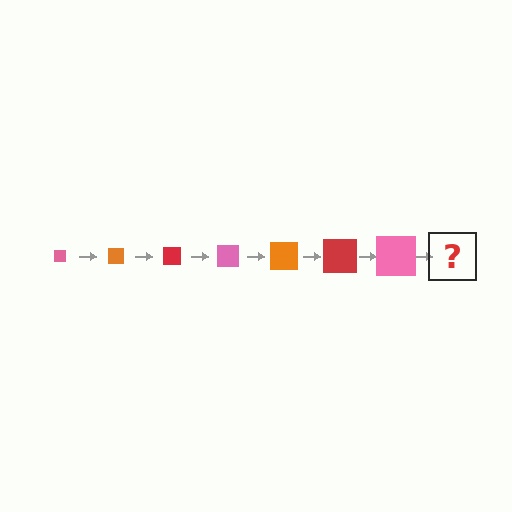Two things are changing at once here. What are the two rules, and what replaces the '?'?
The two rules are that the square grows larger each step and the color cycles through pink, orange, and red. The '?' should be an orange square, larger than the previous one.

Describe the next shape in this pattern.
It should be an orange square, larger than the previous one.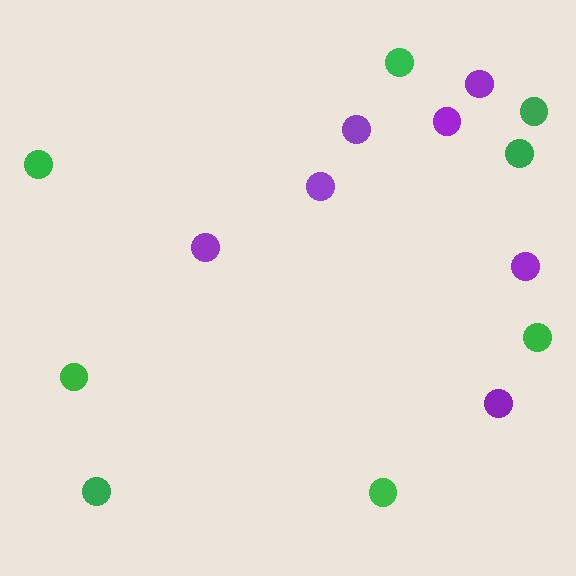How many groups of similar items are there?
There are 2 groups: one group of purple circles (7) and one group of green circles (8).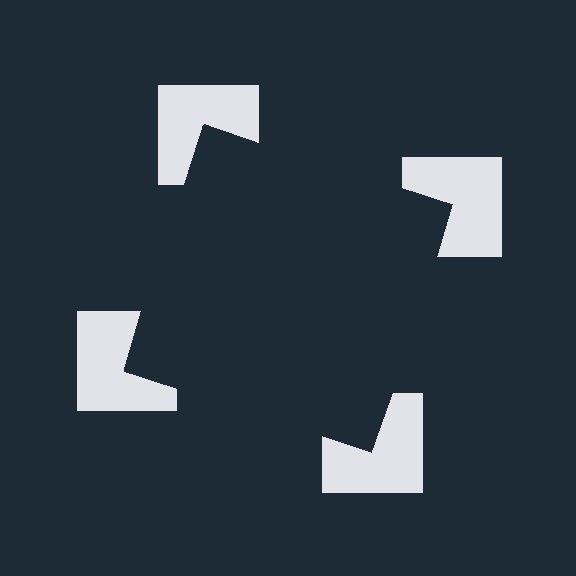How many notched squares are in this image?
There are 4 — one at each vertex of the illusory square.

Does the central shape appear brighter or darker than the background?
It typically appears slightly darker than the background, even though no actual brightness change is drawn.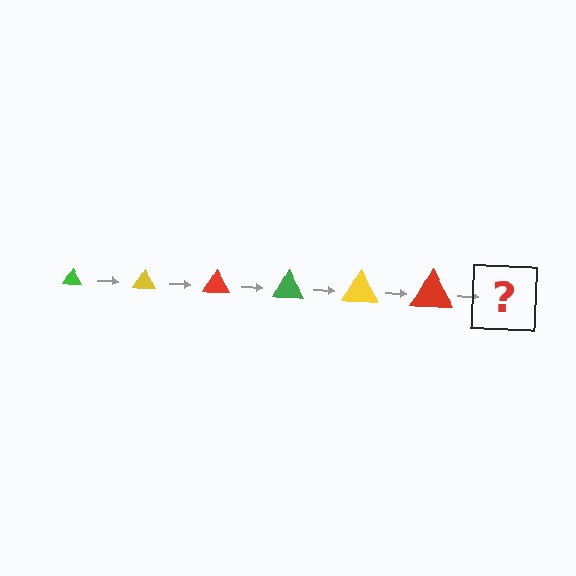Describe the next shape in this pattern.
It should be a green triangle, larger than the previous one.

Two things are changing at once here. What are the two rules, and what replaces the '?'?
The two rules are that the triangle grows larger each step and the color cycles through green, yellow, and red. The '?' should be a green triangle, larger than the previous one.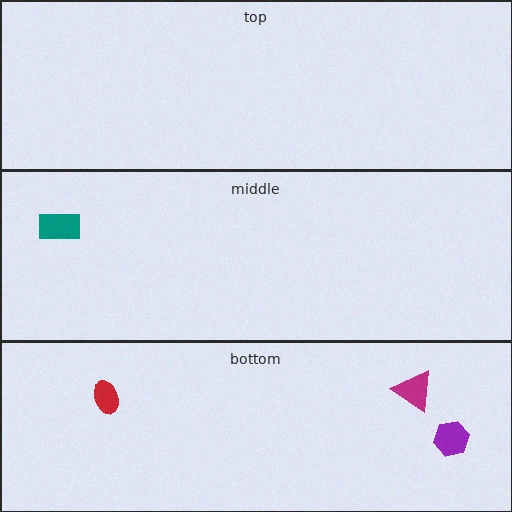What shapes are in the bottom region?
The purple hexagon, the red ellipse, the magenta triangle.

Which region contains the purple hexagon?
The bottom region.